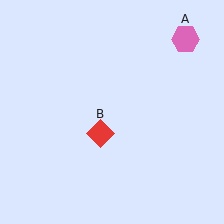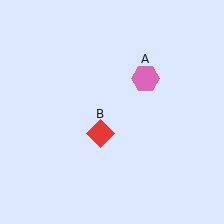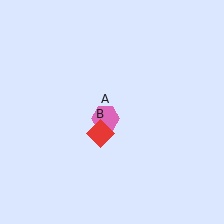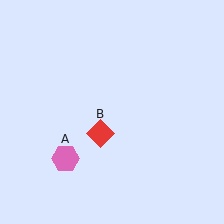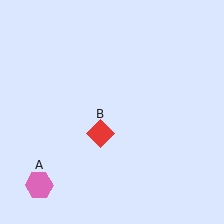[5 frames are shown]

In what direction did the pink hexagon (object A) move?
The pink hexagon (object A) moved down and to the left.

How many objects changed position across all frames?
1 object changed position: pink hexagon (object A).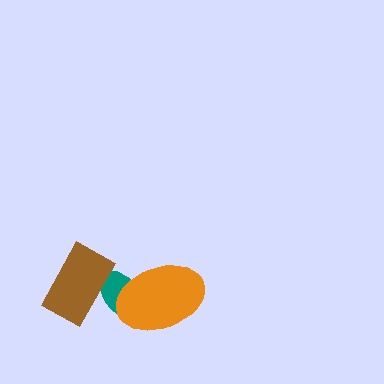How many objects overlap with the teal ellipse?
2 objects overlap with the teal ellipse.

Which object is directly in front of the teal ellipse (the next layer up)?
The orange ellipse is directly in front of the teal ellipse.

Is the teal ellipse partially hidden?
Yes, it is partially covered by another shape.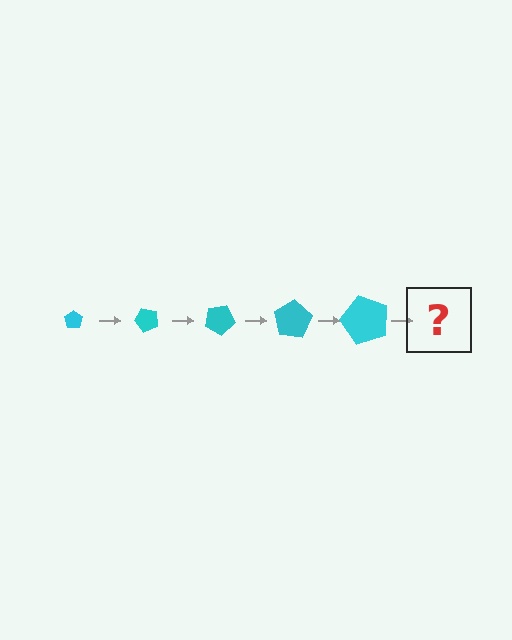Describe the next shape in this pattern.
It should be a pentagon, larger than the previous one and rotated 250 degrees from the start.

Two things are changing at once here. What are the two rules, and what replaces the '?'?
The two rules are that the pentagon grows larger each step and it rotates 50 degrees each step. The '?' should be a pentagon, larger than the previous one and rotated 250 degrees from the start.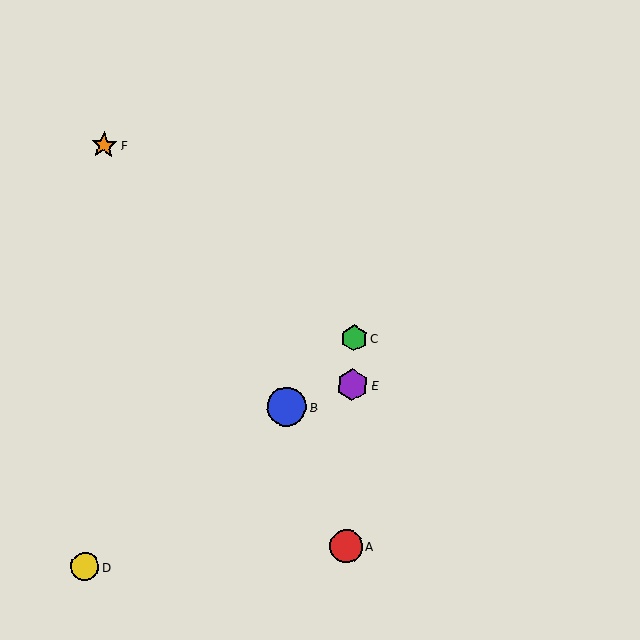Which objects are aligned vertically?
Objects A, C, E are aligned vertically.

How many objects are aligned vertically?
3 objects (A, C, E) are aligned vertically.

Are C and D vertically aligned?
No, C is at x≈354 and D is at x≈85.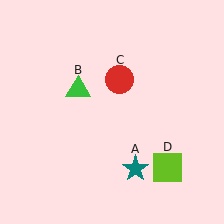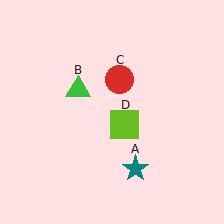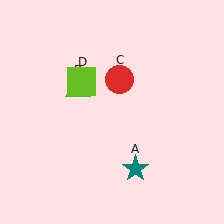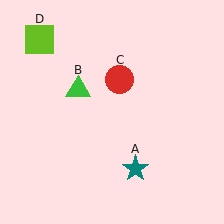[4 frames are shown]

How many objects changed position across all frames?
1 object changed position: lime square (object D).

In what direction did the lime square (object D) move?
The lime square (object D) moved up and to the left.